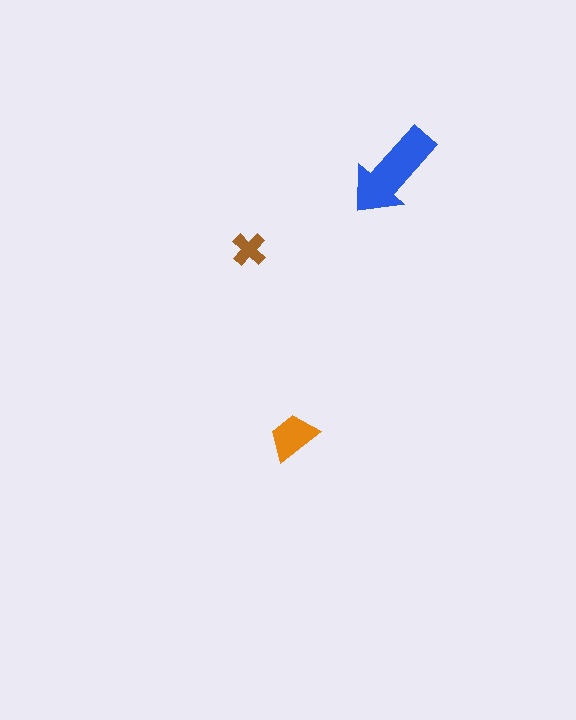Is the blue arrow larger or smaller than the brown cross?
Larger.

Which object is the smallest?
The brown cross.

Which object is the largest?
The blue arrow.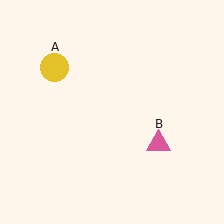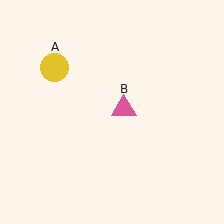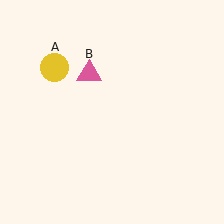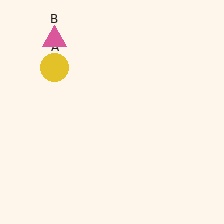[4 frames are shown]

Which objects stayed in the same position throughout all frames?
Yellow circle (object A) remained stationary.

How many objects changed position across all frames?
1 object changed position: pink triangle (object B).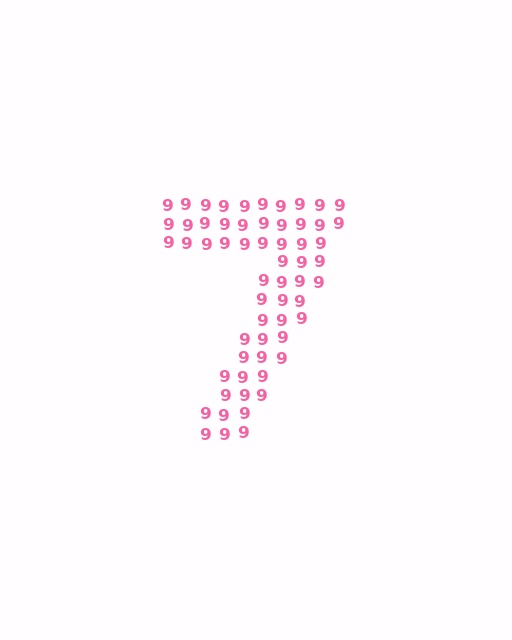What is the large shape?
The large shape is the digit 7.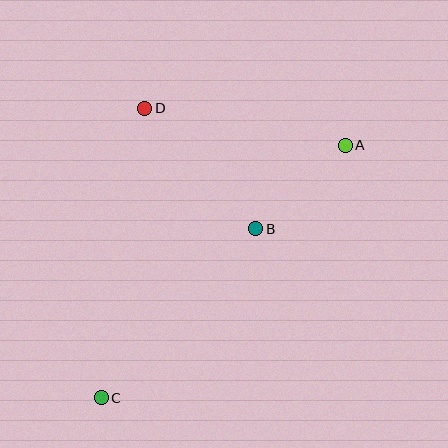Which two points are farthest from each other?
Points A and C are farthest from each other.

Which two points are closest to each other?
Points A and B are closest to each other.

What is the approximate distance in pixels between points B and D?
The distance between B and D is approximately 164 pixels.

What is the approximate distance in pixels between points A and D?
The distance between A and D is approximately 204 pixels.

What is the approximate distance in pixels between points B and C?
The distance between B and C is approximately 229 pixels.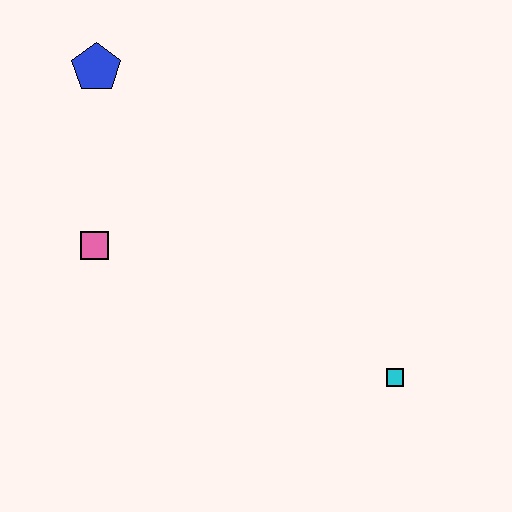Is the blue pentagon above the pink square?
Yes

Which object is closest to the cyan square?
The pink square is closest to the cyan square.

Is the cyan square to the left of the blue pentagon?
No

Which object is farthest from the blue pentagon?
The cyan square is farthest from the blue pentagon.